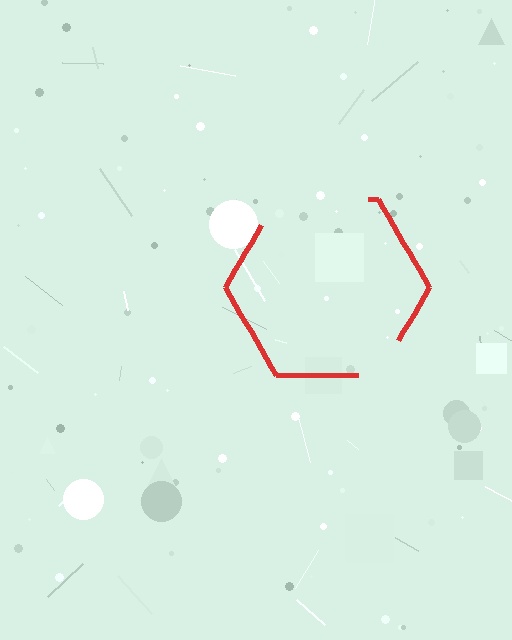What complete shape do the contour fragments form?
The contour fragments form a hexagon.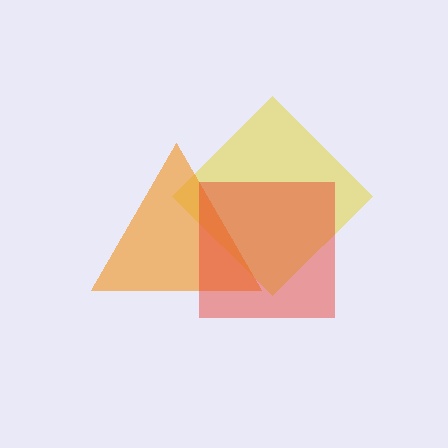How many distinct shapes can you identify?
There are 3 distinct shapes: a yellow diamond, an orange triangle, a red square.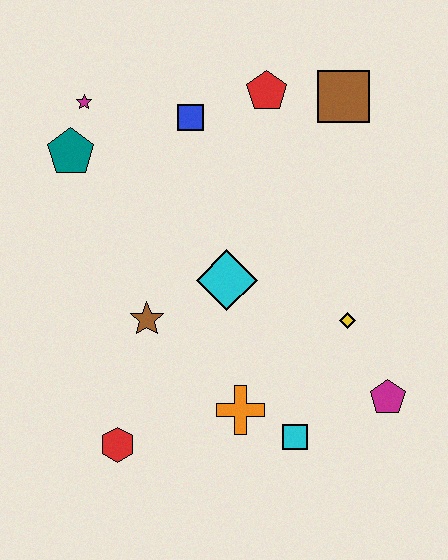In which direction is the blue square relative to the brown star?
The blue square is above the brown star.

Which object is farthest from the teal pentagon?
The magenta pentagon is farthest from the teal pentagon.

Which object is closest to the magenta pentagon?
The yellow diamond is closest to the magenta pentagon.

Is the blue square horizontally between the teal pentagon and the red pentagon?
Yes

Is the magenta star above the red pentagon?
No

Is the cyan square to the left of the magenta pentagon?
Yes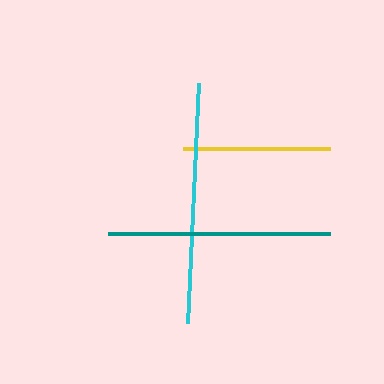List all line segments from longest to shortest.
From longest to shortest: cyan, teal, yellow.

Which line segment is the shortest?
The yellow line is the shortest at approximately 148 pixels.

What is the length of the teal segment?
The teal segment is approximately 222 pixels long.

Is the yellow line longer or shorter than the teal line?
The teal line is longer than the yellow line.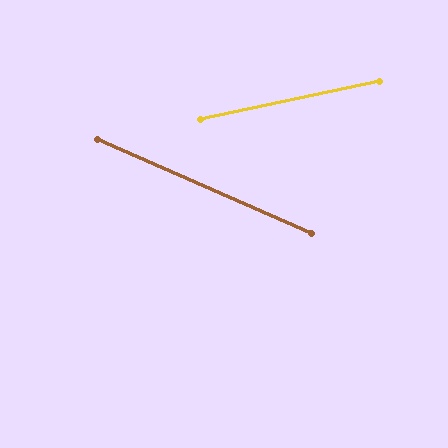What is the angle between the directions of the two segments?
Approximately 36 degrees.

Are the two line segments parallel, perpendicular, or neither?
Neither parallel nor perpendicular — they differ by about 36°.